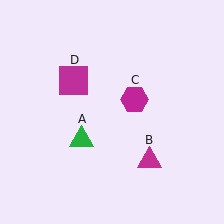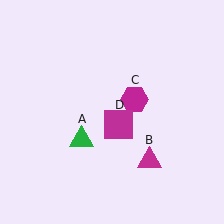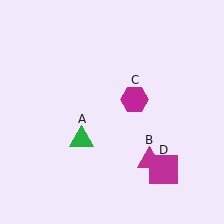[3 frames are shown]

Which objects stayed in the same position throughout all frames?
Green triangle (object A) and magenta triangle (object B) and magenta hexagon (object C) remained stationary.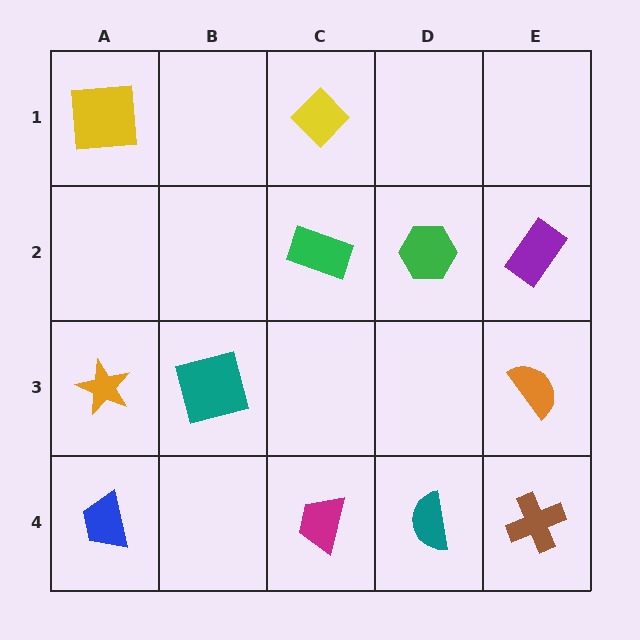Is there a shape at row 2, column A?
No, that cell is empty.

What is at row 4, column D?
A teal semicircle.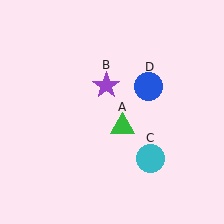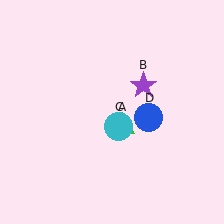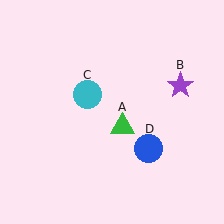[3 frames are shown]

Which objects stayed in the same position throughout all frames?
Green triangle (object A) remained stationary.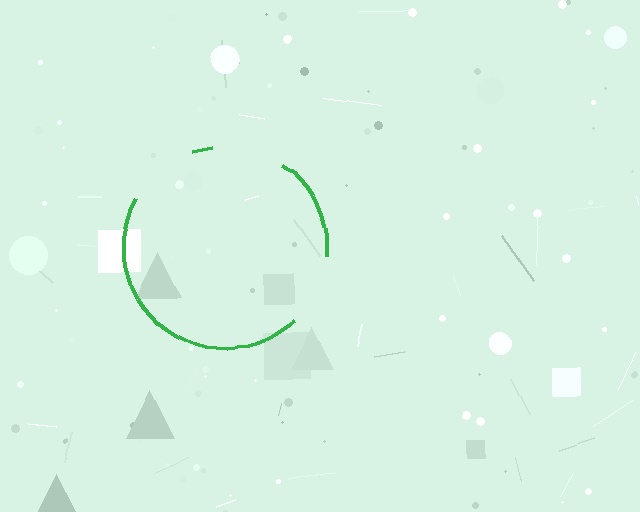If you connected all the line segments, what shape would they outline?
They would outline a circle.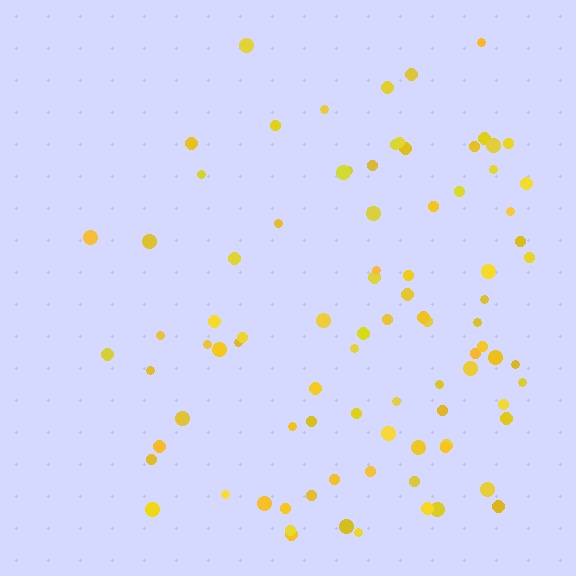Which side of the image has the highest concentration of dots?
The right.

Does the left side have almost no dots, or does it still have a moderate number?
Still a moderate number, just noticeably fewer than the right.